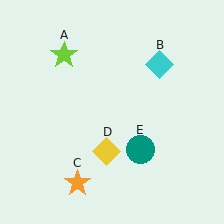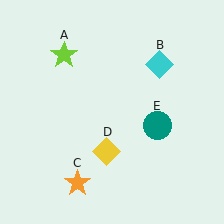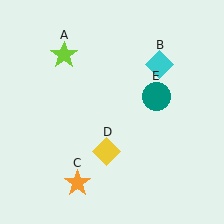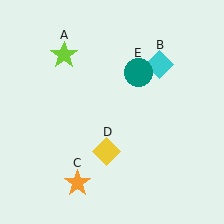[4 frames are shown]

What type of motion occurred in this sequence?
The teal circle (object E) rotated counterclockwise around the center of the scene.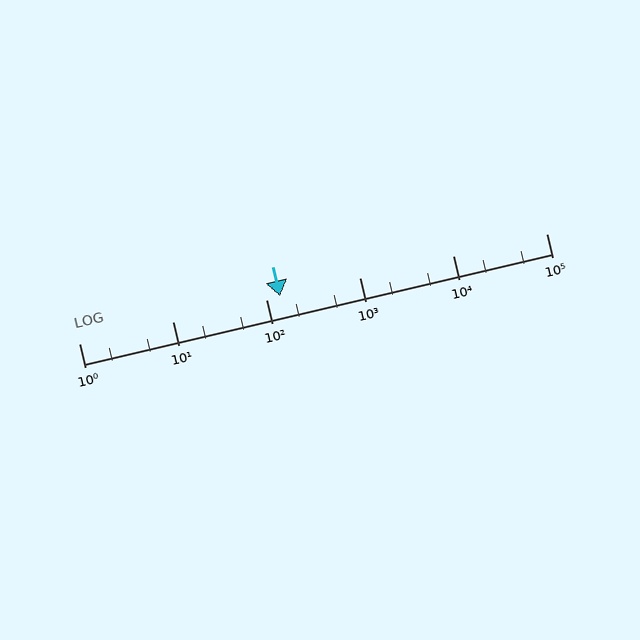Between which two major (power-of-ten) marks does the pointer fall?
The pointer is between 100 and 1000.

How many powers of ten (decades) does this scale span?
The scale spans 5 decades, from 1 to 100000.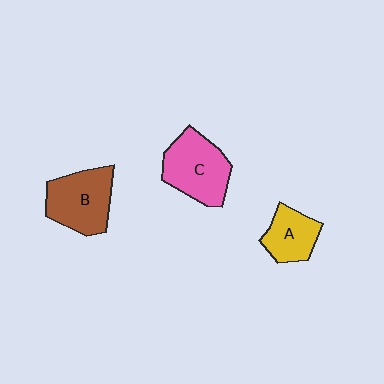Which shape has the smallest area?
Shape A (yellow).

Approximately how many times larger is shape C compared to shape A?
Approximately 1.5 times.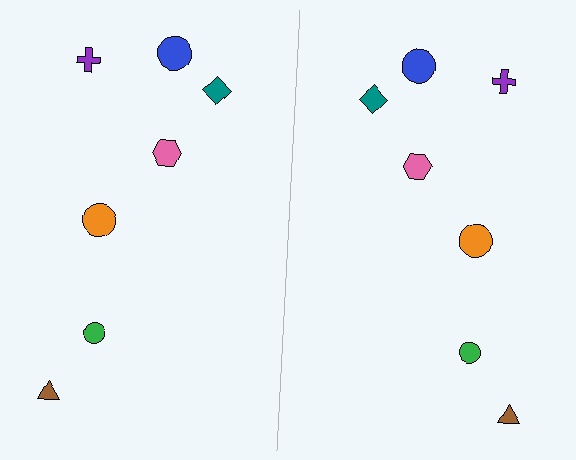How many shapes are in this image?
There are 14 shapes in this image.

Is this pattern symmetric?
Yes, this pattern has bilateral (reflection) symmetry.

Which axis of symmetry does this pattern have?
The pattern has a vertical axis of symmetry running through the center of the image.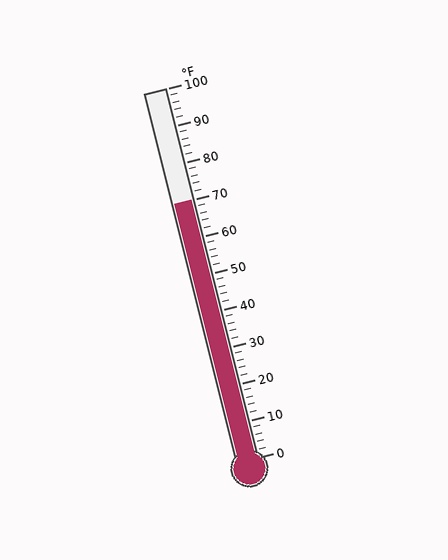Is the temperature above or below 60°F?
The temperature is above 60°F.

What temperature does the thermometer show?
The thermometer shows approximately 70°F.